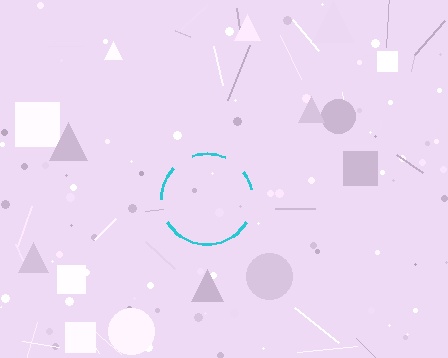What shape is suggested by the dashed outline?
The dashed outline suggests a circle.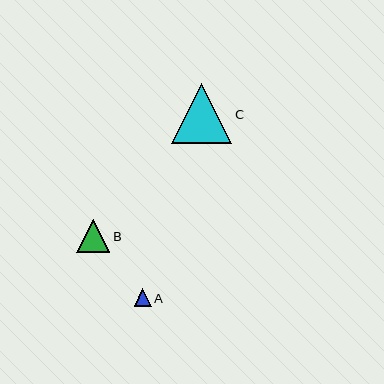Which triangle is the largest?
Triangle C is the largest with a size of approximately 60 pixels.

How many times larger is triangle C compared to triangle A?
Triangle C is approximately 3.4 times the size of triangle A.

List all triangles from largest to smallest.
From largest to smallest: C, B, A.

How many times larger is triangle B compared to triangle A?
Triangle B is approximately 1.9 times the size of triangle A.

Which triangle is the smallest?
Triangle A is the smallest with a size of approximately 17 pixels.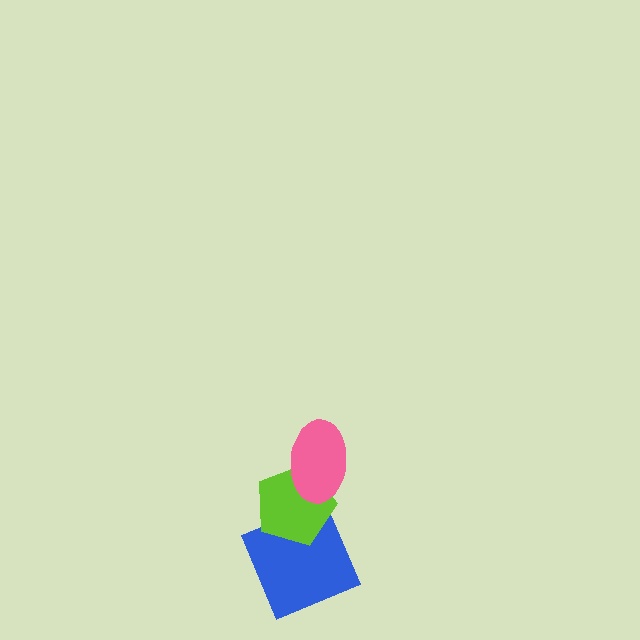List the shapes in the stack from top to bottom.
From top to bottom: the pink ellipse, the lime pentagon, the blue square.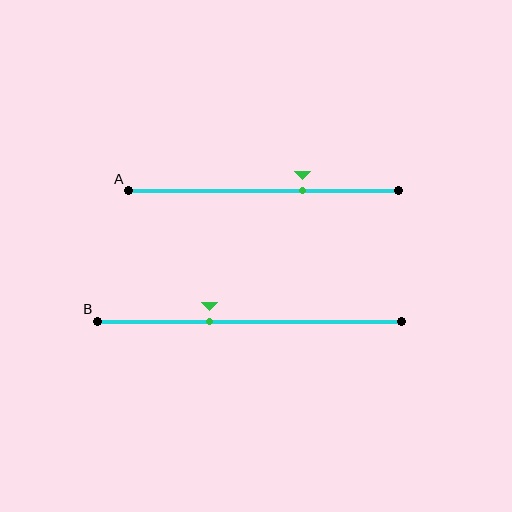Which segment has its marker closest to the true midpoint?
Segment B has its marker closest to the true midpoint.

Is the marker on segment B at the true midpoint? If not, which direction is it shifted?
No, the marker on segment B is shifted to the left by about 13% of the segment length.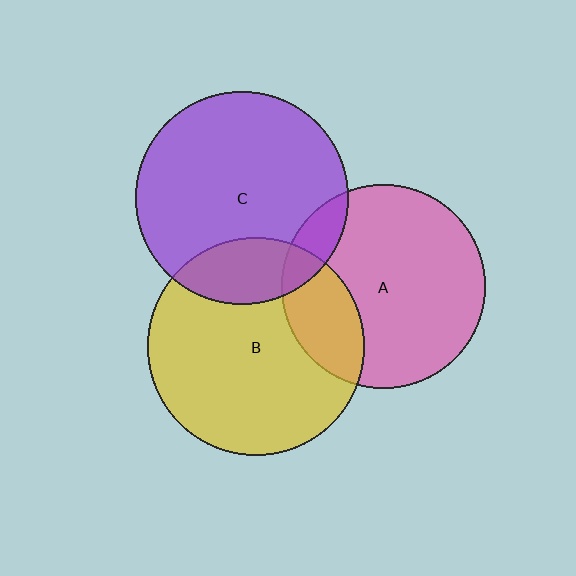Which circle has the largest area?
Circle B (yellow).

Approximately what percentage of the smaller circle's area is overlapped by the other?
Approximately 25%.